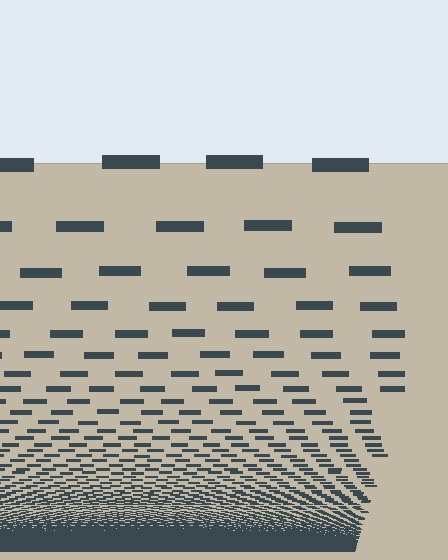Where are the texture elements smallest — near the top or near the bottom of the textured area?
Near the bottom.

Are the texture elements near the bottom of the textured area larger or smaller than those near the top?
Smaller. The gradient is inverted — elements near the bottom are smaller and denser.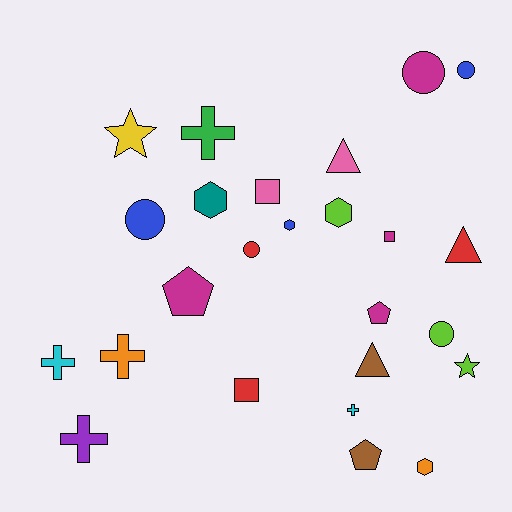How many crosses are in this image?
There are 5 crosses.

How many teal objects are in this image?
There is 1 teal object.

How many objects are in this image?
There are 25 objects.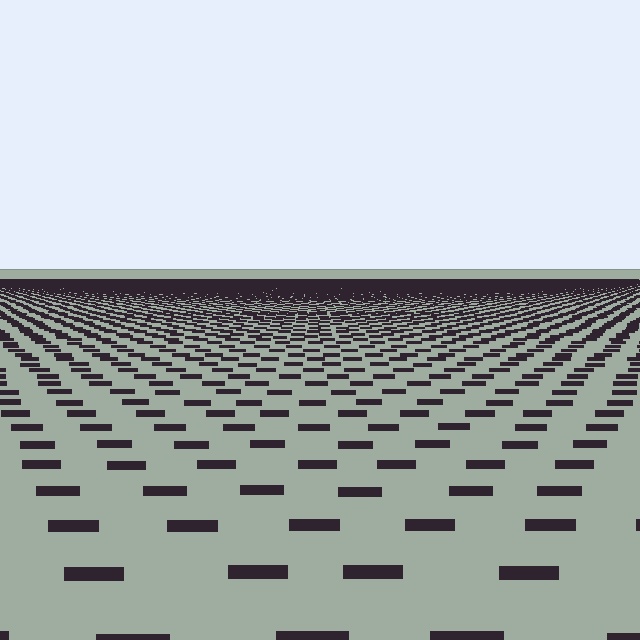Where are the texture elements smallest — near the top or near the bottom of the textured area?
Near the top.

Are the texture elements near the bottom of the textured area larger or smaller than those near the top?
Larger. Near the bottom, elements are closer to the viewer and appear at a bigger on-screen size.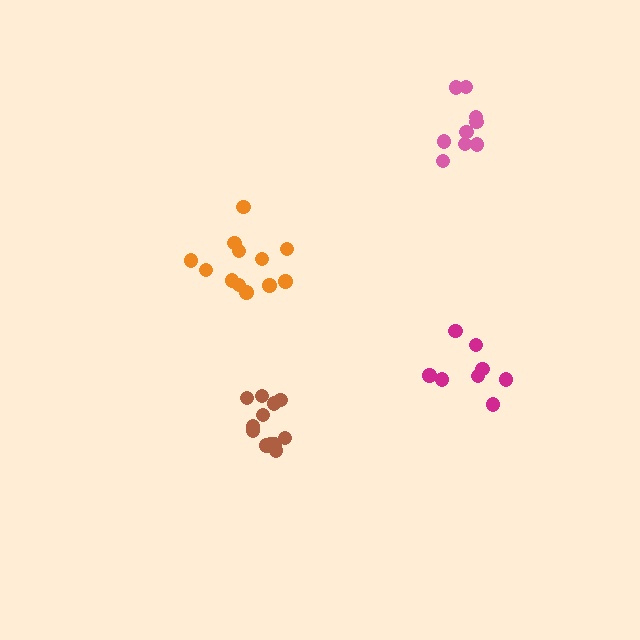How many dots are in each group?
Group 1: 8 dots, Group 2: 12 dots, Group 3: 12 dots, Group 4: 9 dots (41 total).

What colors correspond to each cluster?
The clusters are colored: magenta, brown, orange, pink.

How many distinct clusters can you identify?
There are 4 distinct clusters.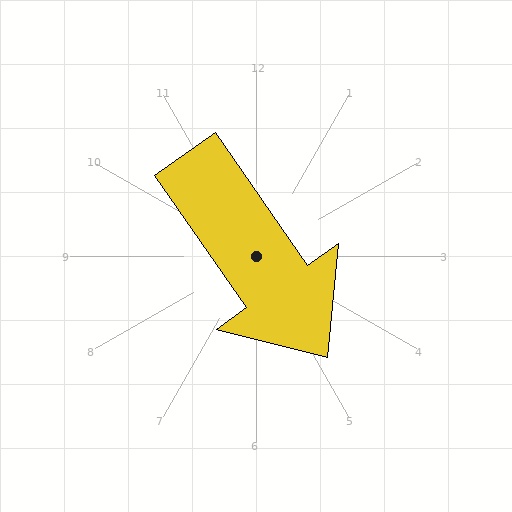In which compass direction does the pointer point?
Southeast.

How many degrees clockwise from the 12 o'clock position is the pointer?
Approximately 145 degrees.